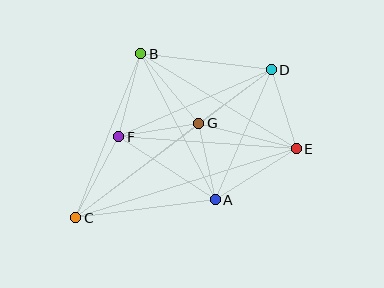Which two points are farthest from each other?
Points C and D are farthest from each other.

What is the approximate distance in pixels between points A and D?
The distance between A and D is approximately 142 pixels.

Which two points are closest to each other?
Points A and G are closest to each other.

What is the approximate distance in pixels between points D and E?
The distance between D and E is approximately 83 pixels.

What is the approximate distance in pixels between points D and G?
The distance between D and G is approximately 90 pixels.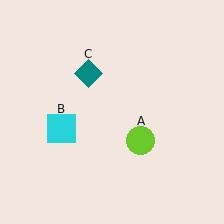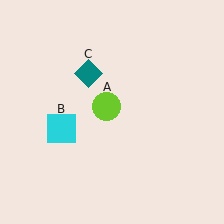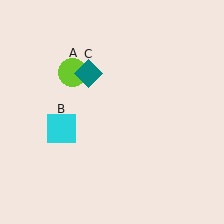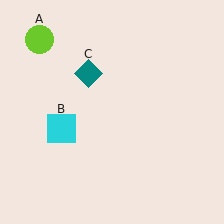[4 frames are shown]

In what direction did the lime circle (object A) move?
The lime circle (object A) moved up and to the left.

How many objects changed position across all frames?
1 object changed position: lime circle (object A).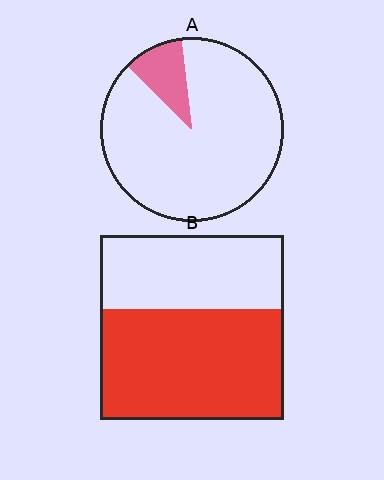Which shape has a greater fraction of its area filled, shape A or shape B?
Shape B.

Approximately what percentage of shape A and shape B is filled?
A is approximately 10% and B is approximately 60%.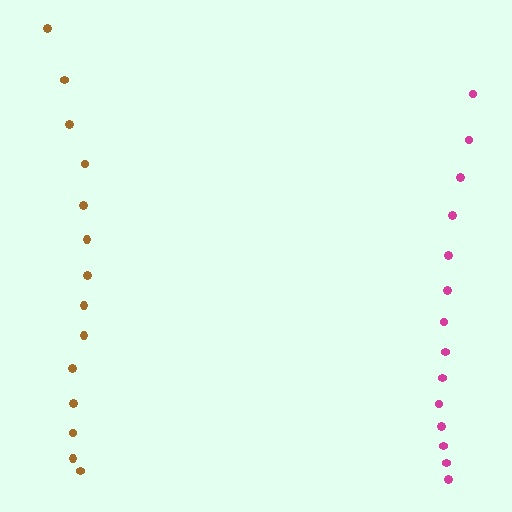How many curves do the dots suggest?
There are 2 distinct paths.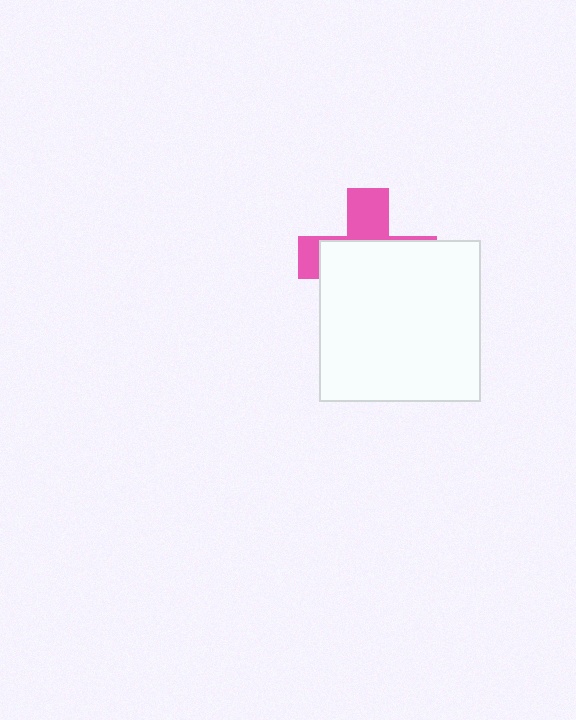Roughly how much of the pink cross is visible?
A small part of it is visible (roughly 34%).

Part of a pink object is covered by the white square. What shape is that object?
It is a cross.